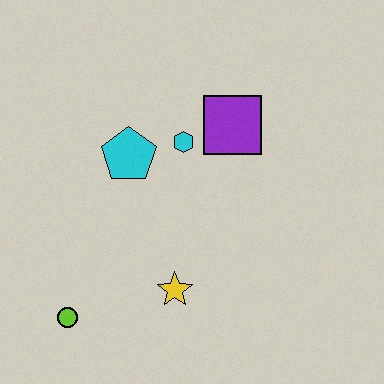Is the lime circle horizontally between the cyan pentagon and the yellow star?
No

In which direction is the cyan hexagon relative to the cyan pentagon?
The cyan hexagon is to the right of the cyan pentagon.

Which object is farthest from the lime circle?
The purple square is farthest from the lime circle.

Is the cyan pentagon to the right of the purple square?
No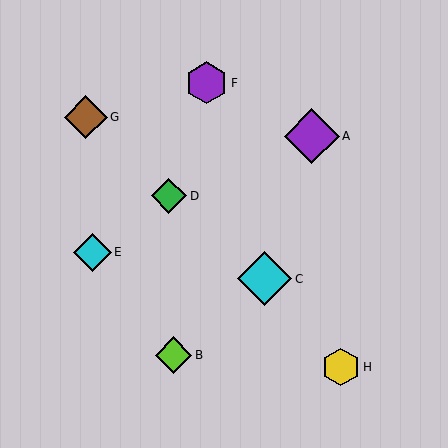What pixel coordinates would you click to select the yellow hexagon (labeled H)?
Click at (341, 367) to select the yellow hexagon H.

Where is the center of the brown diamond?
The center of the brown diamond is at (86, 117).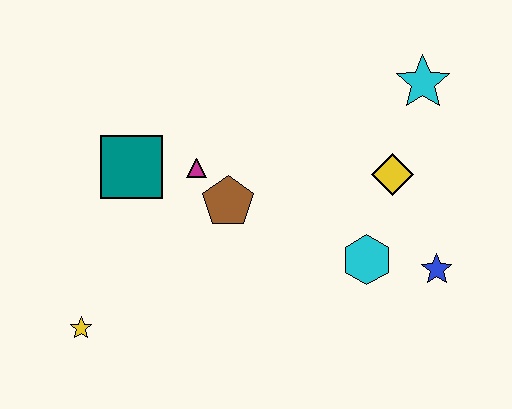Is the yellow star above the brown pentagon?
No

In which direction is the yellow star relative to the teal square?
The yellow star is below the teal square.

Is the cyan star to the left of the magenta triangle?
No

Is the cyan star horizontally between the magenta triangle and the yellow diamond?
No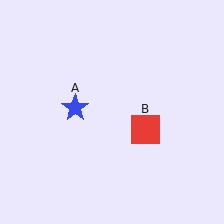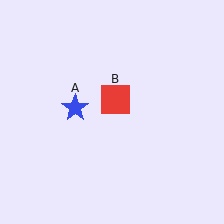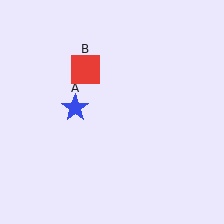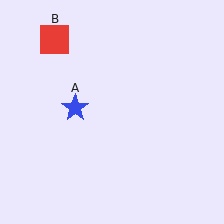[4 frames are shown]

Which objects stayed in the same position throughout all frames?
Blue star (object A) remained stationary.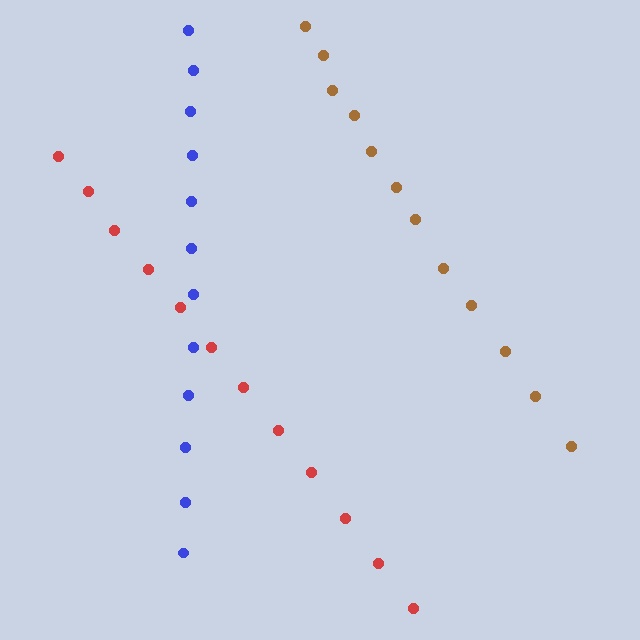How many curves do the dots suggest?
There are 3 distinct paths.